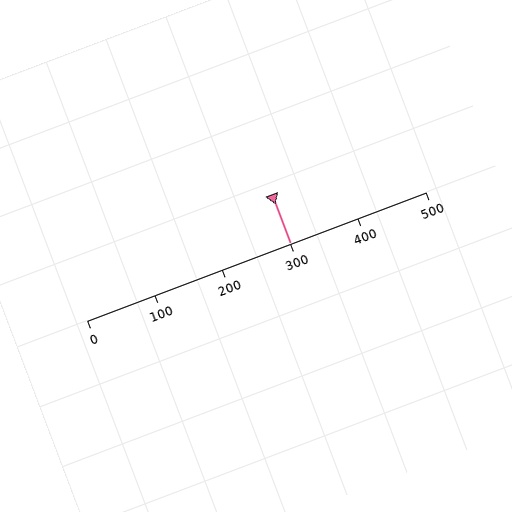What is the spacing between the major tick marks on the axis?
The major ticks are spaced 100 apart.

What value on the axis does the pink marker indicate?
The marker indicates approximately 300.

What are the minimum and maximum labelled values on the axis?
The axis runs from 0 to 500.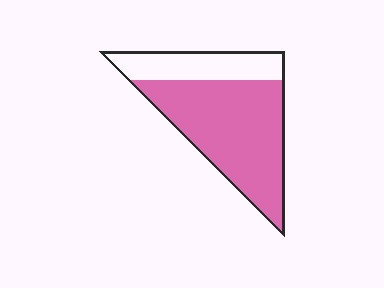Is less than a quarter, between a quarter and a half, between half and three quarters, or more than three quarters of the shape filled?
Between half and three quarters.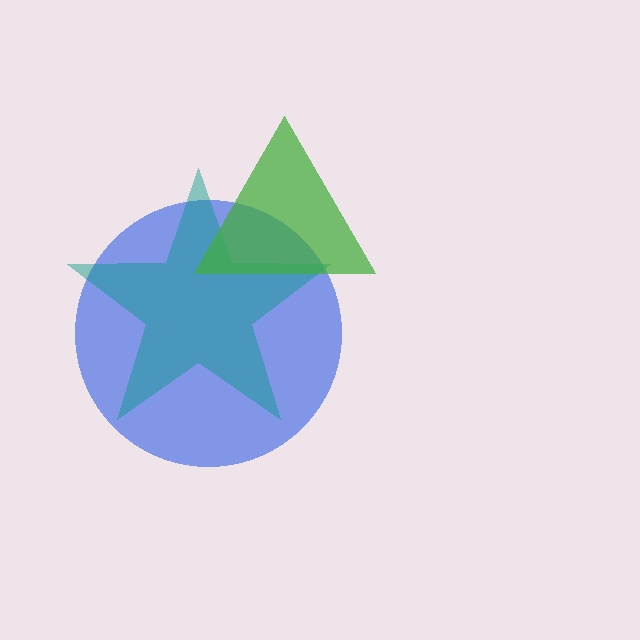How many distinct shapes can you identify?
There are 3 distinct shapes: a blue circle, a teal star, a green triangle.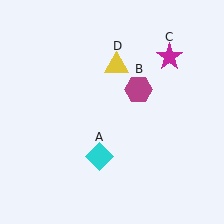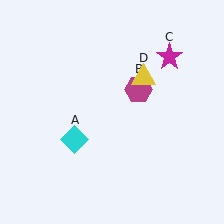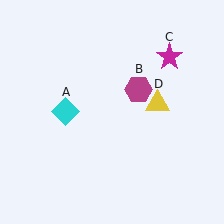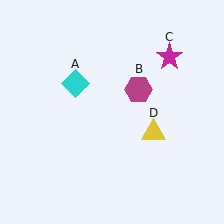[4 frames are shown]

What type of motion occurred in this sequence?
The cyan diamond (object A), yellow triangle (object D) rotated clockwise around the center of the scene.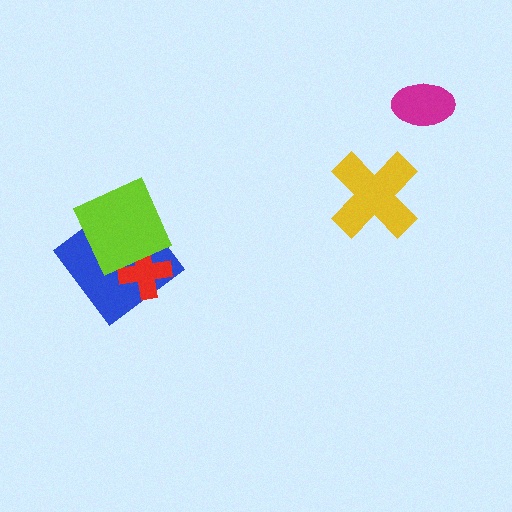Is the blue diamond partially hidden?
Yes, it is partially covered by another shape.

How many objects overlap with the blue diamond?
2 objects overlap with the blue diamond.